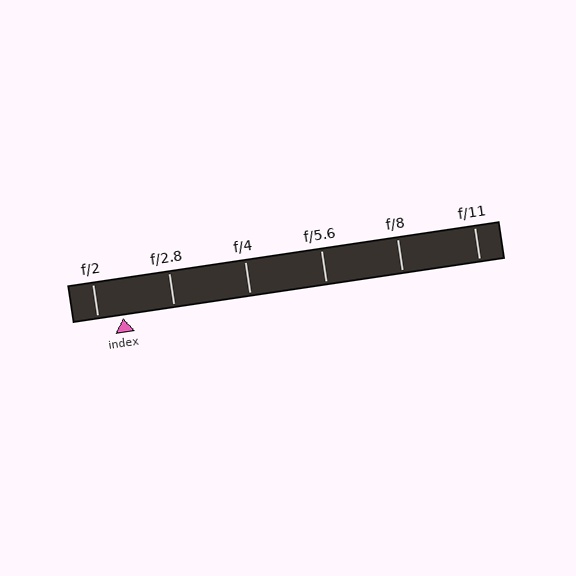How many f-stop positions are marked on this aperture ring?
There are 6 f-stop positions marked.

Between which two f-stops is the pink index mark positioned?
The index mark is between f/2 and f/2.8.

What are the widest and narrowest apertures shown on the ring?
The widest aperture shown is f/2 and the narrowest is f/11.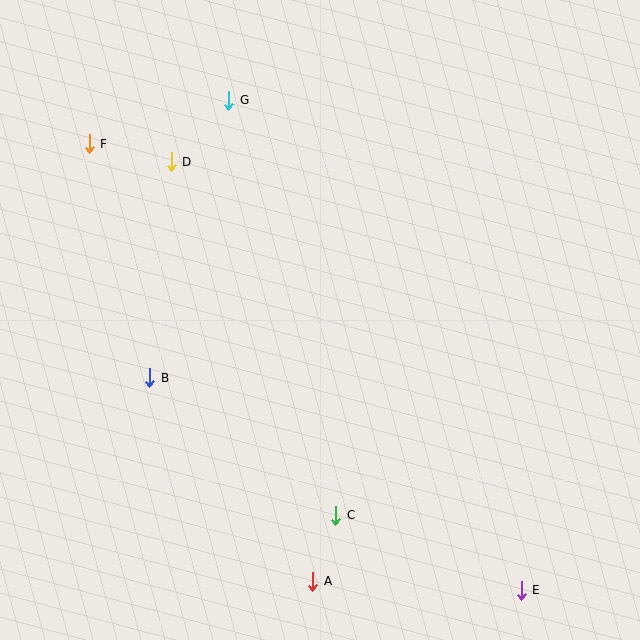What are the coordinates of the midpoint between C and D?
The midpoint between C and D is at (254, 338).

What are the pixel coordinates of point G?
Point G is at (229, 100).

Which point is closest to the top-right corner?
Point G is closest to the top-right corner.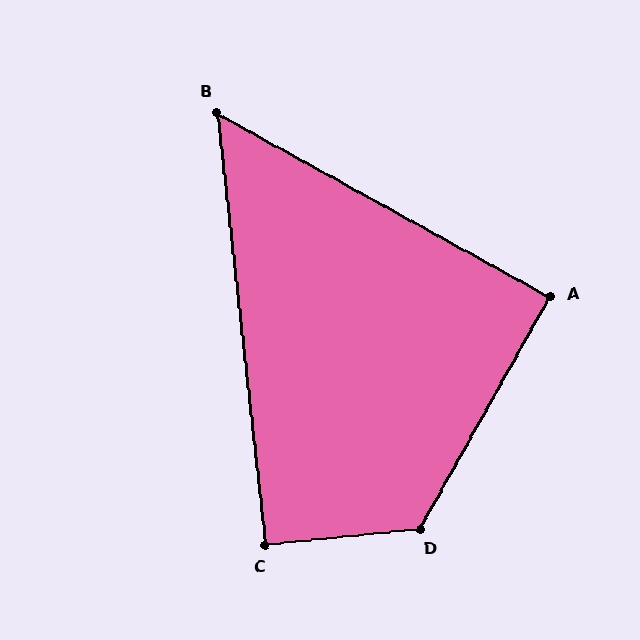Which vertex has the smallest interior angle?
B, at approximately 55 degrees.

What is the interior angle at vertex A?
Approximately 90 degrees (approximately right).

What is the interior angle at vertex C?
Approximately 90 degrees (approximately right).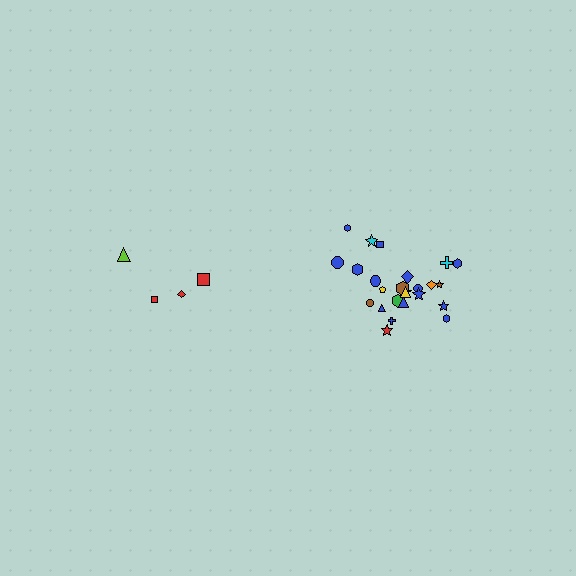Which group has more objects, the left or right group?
The right group.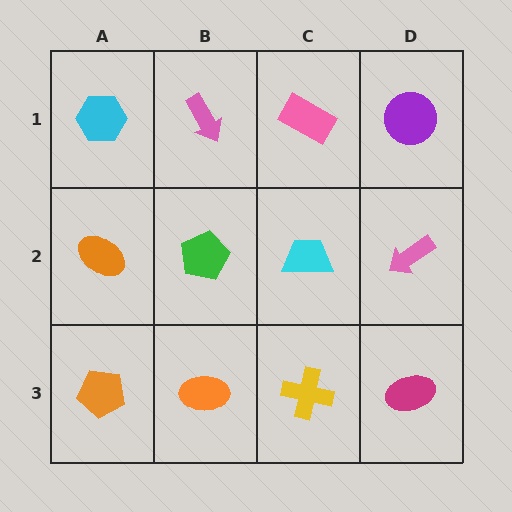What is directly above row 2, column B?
A pink arrow.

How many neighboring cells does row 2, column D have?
3.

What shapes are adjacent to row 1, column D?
A pink arrow (row 2, column D), a pink rectangle (row 1, column C).